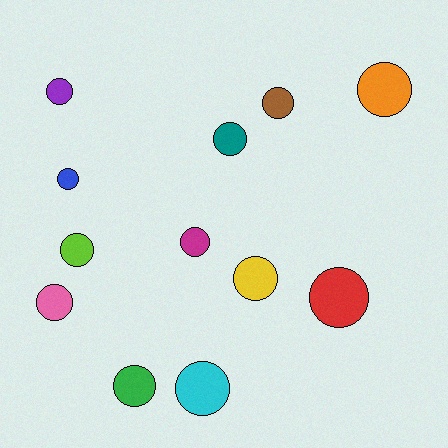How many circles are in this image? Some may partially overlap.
There are 12 circles.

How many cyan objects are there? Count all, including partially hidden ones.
There is 1 cyan object.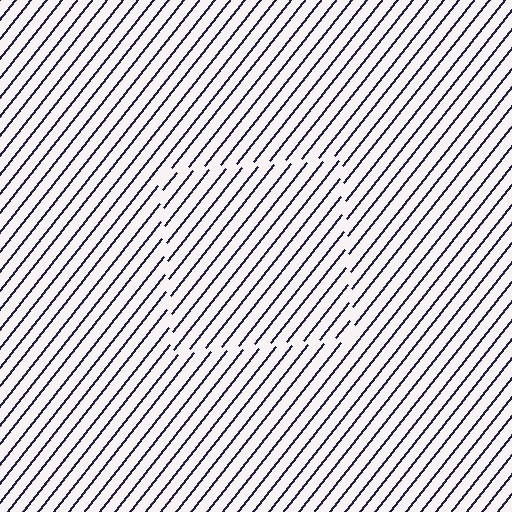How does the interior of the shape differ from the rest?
The interior of the shape contains the same grating, shifted by half a period — the contour is defined by the phase discontinuity where line-ends from the inner and outer gratings abut.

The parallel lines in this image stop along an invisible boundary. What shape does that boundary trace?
An illusory square. The interior of the shape contains the same grating, shifted by half a period — the contour is defined by the phase discontinuity where line-ends from the inner and outer gratings abut.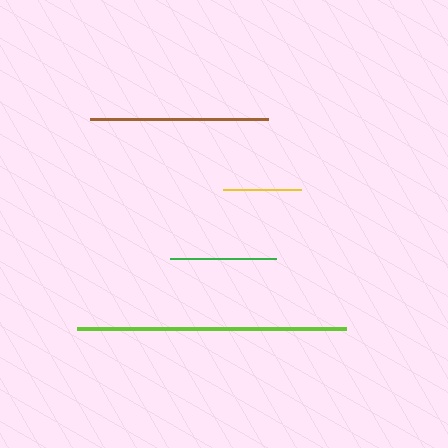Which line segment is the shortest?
The yellow line is the shortest at approximately 78 pixels.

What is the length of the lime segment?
The lime segment is approximately 269 pixels long.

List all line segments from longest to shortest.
From longest to shortest: lime, brown, green, yellow.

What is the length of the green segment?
The green segment is approximately 106 pixels long.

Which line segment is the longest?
The lime line is the longest at approximately 269 pixels.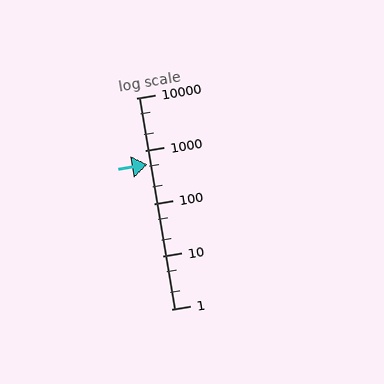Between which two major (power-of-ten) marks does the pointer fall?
The pointer is between 100 and 1000.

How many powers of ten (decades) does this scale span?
The scale spans 4 decades, from 1 to 10000.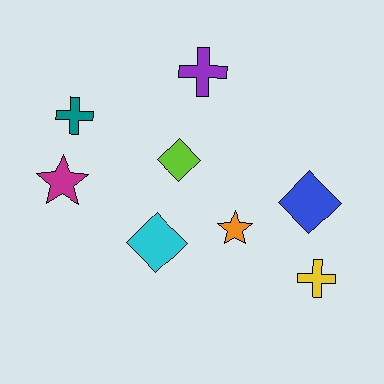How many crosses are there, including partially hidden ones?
There are 3 crosses.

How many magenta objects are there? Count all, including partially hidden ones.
There is 1 magenta object.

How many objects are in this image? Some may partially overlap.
There are 8 objects.